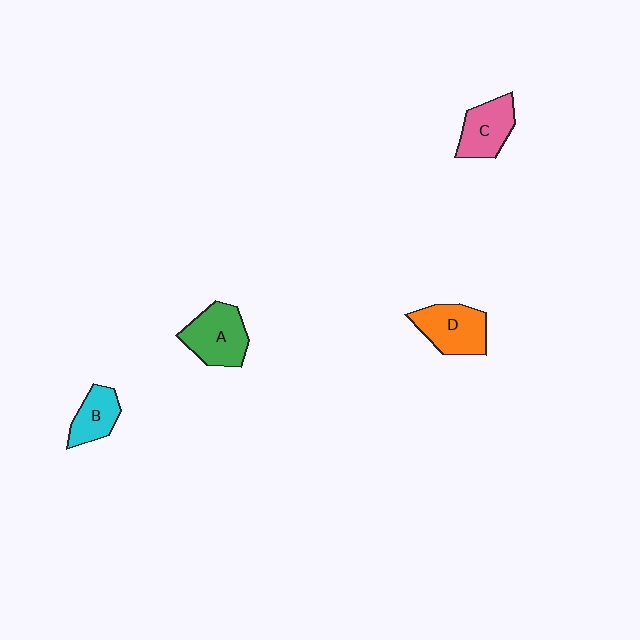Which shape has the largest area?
Shape A (green).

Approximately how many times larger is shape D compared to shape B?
Approximately 1.5 times.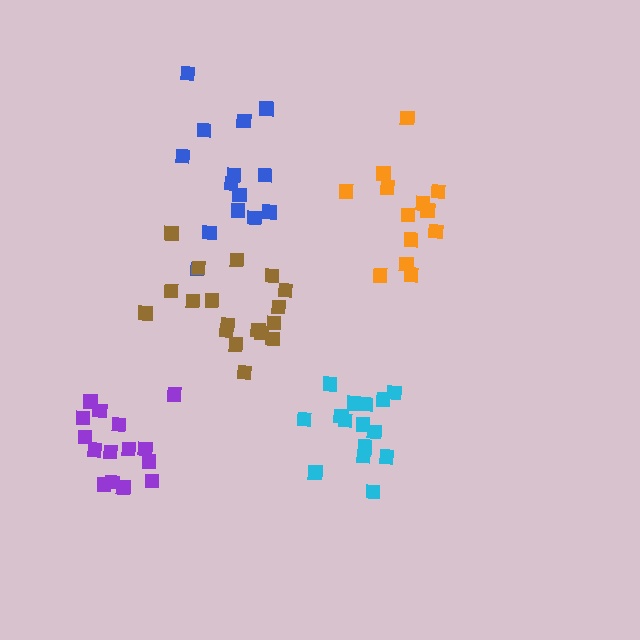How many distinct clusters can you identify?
There are 5 distinct clusters.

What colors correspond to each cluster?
The clusters are colored: orange, cyan, blue, purple, brown.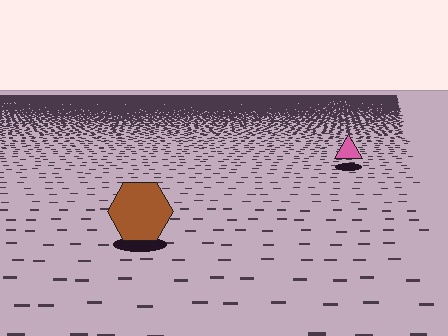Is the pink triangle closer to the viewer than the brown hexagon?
No. The brown hexagon is closer — you can tell from the texture gradient: the ground texture is coarser near it.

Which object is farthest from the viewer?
The pink triangle is farthest from the viewer. It appears smaller and the ground texture around it is denser.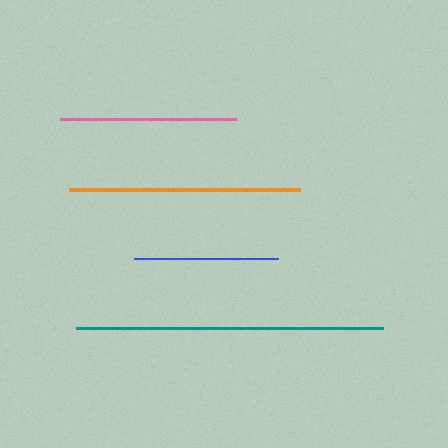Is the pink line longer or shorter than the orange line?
The orange line is longer than the pink line.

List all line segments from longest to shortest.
From longest to shortest: teal, orange, pink, blue.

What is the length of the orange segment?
The orange segment is approximately 230 pixels long.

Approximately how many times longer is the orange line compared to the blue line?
The orange line is approximately 1.6 times the length of the blue line.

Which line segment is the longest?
The teal line is the longest at approximately 307 pixels.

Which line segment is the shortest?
The blue line is the shortest at approximately 145 pixels.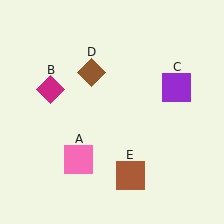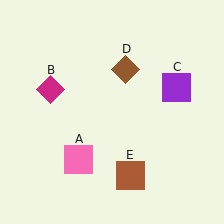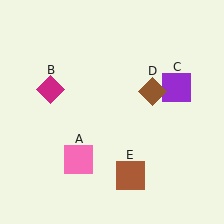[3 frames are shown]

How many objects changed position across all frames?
1 object changed position: brown diamond (object D).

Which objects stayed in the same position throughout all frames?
Pink square (object A) and magenta diamond (object B) and purple square (object C) and brown square (object E) remained stationary.